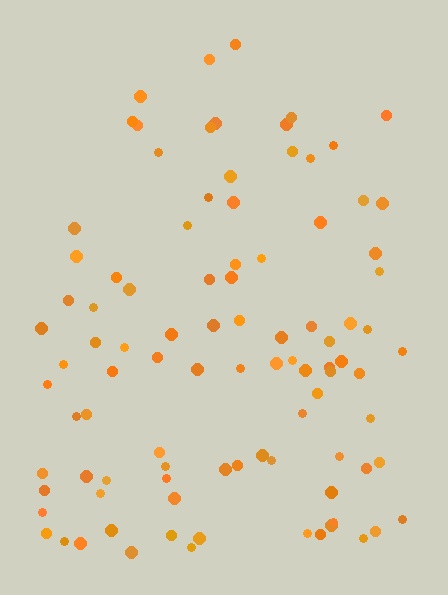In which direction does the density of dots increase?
From top to bottom, with the bottom side densest.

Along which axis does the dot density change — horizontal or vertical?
Vertical.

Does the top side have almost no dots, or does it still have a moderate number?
Still a moderate number, just noticeably fewer than the bottom.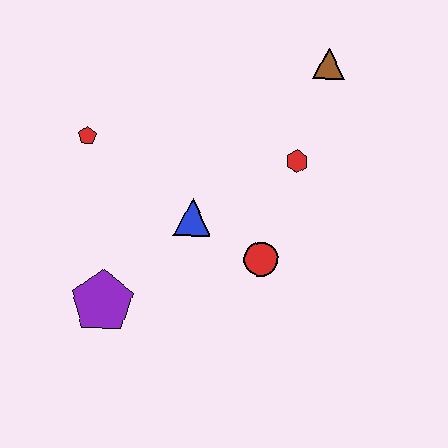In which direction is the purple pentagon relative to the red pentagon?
The purple pentagon is below the red pentagon.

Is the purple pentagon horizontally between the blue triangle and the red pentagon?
Yes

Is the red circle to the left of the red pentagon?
No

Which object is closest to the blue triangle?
The red circle is closest to the blue triangle.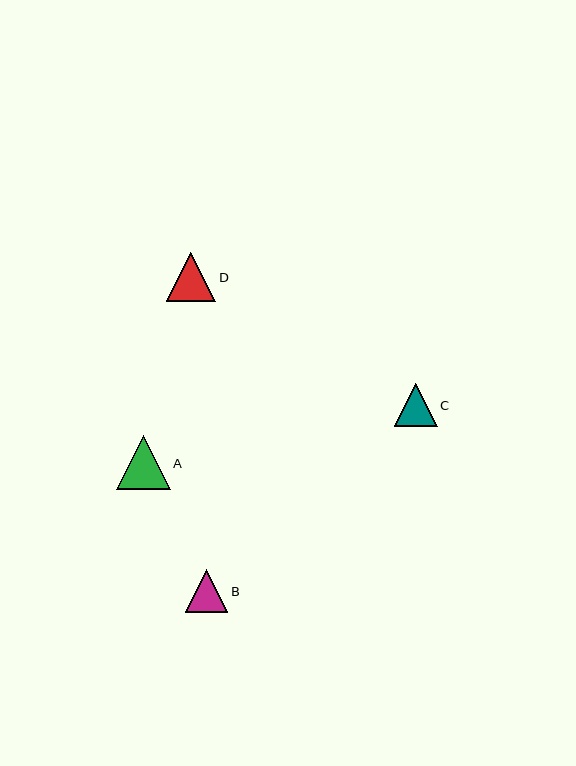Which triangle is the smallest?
Triangle B is the smallest with a size of approximately 42 pixels.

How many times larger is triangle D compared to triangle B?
Triangle D is approximately 1.2 times the size of triangle B.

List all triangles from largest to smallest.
From largest to smallest: A, D, C, B.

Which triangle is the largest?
Triangle A is the largest with a size of approximately 54 pixels.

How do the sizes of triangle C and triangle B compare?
Triangle C and triangle B are approximately the same size.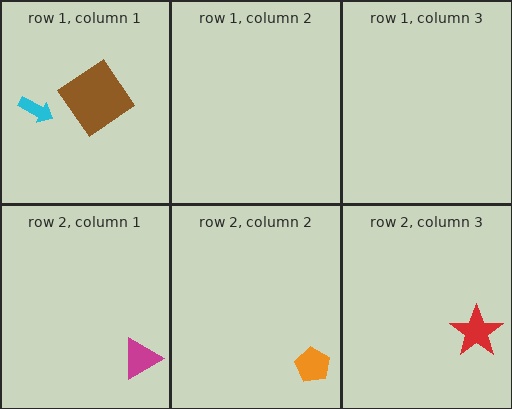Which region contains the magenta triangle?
The row 2, column 1 region.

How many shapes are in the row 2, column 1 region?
1.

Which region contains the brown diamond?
The row 1, column 1 region.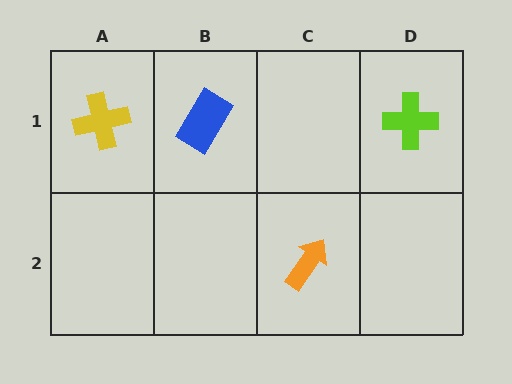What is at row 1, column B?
A blue rectangle.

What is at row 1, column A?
A yellow cross.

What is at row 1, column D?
A lime cross.